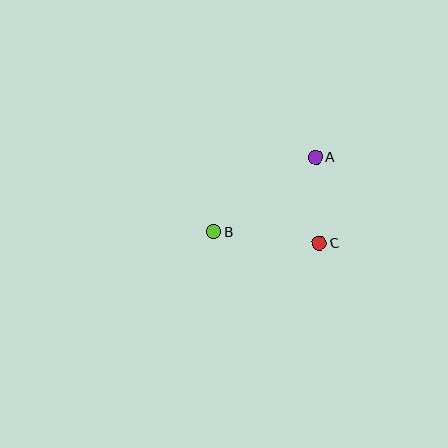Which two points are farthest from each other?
Points A and B are farthest from each other.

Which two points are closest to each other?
Points A and C are closest to each other.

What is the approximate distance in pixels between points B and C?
The distance between B and C is approximately 106 pixels.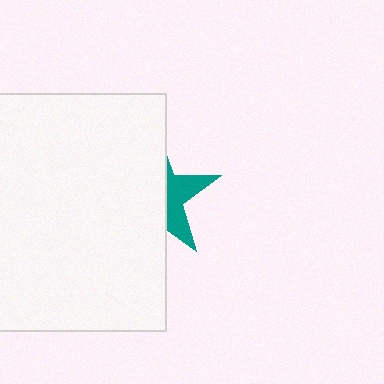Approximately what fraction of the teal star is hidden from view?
Roughly 66% of the teal star is hidden behind the white rectangle.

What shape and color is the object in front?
The object in front is a white rectangle.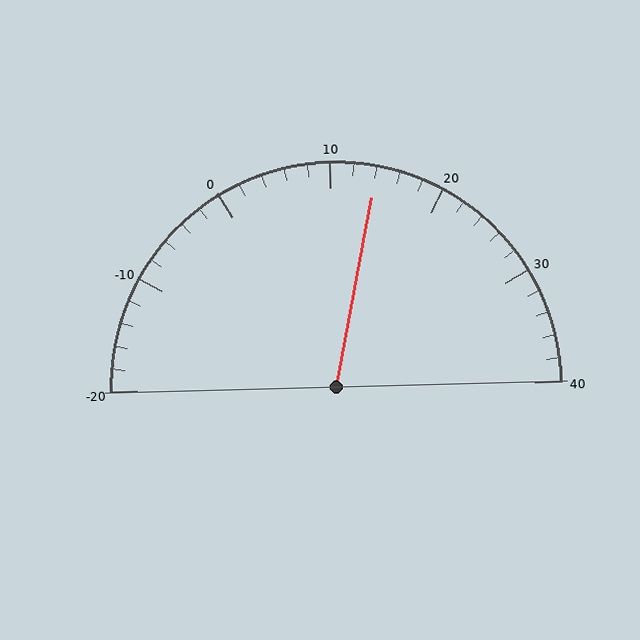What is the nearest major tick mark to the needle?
The nearest major tick mark is 10.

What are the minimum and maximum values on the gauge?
The gauge ranges from -20 to 40.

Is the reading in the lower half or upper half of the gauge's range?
The reading is in the upper half of the range (-20 to 40).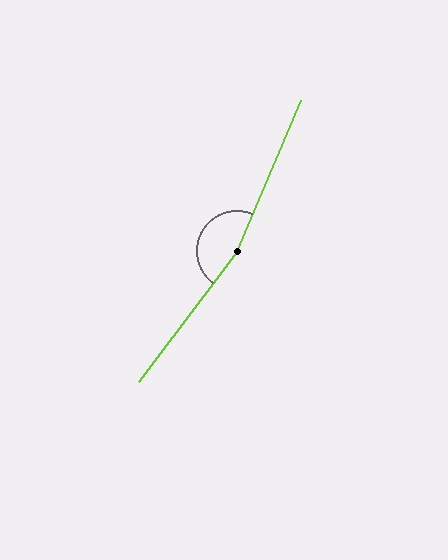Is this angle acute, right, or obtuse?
It is obtuse.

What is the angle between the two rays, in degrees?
Approximately 166 degrees.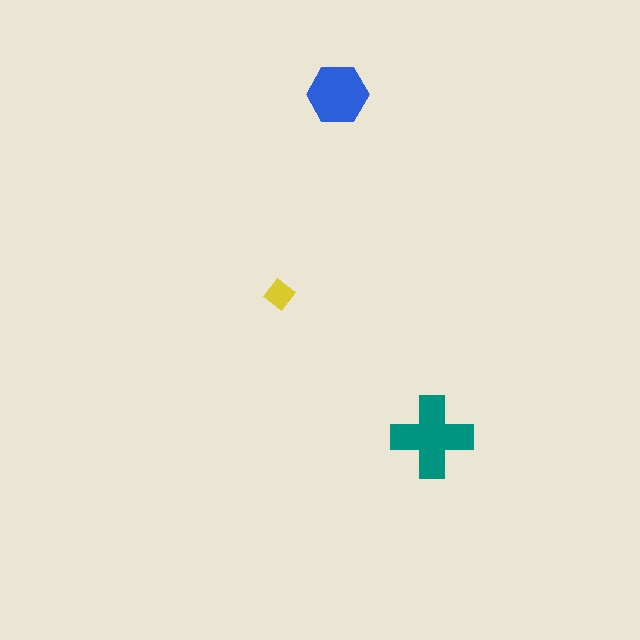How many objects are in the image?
There are 3 objects in the image.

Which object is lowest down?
The teal cross is bottommost.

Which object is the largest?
The teal cross.